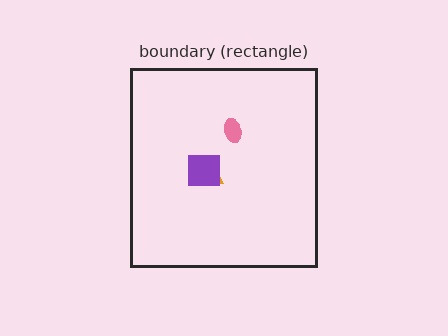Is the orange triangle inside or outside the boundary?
Inside.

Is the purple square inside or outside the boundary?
Inside.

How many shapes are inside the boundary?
3 inside, 0 outside.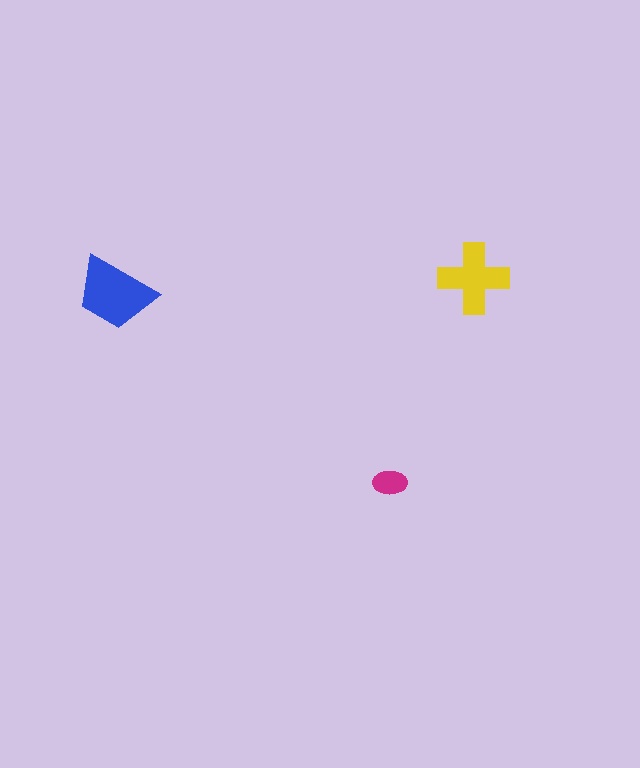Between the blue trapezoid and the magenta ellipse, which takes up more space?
The blue trapezoid.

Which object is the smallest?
The magenta ellipse.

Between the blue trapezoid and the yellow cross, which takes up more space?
The blue trapezoid.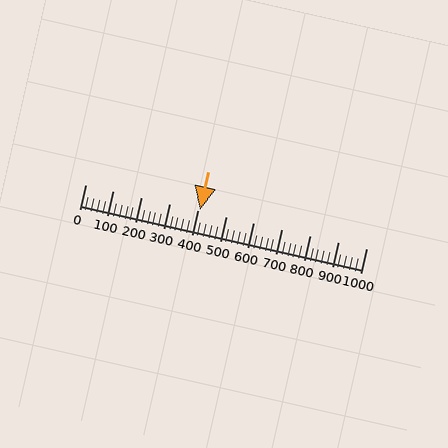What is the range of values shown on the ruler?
The ruler shows values from 0 to 1000.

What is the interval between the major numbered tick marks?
The major tick marks are spaced 100 units apart.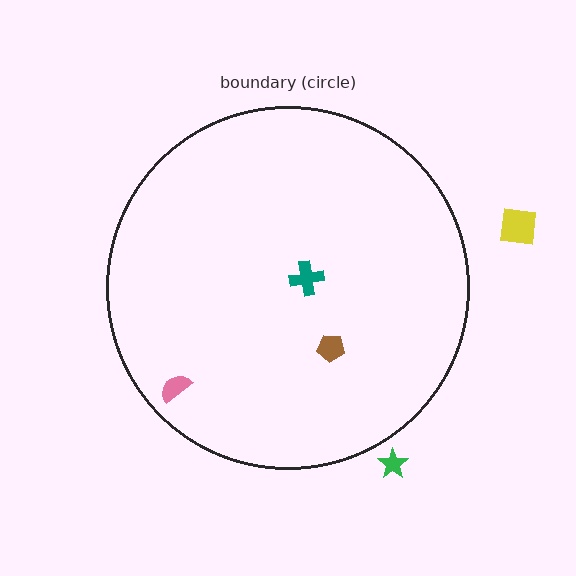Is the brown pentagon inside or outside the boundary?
Inside.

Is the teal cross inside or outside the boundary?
Inside.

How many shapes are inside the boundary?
3 inside, 2 outside.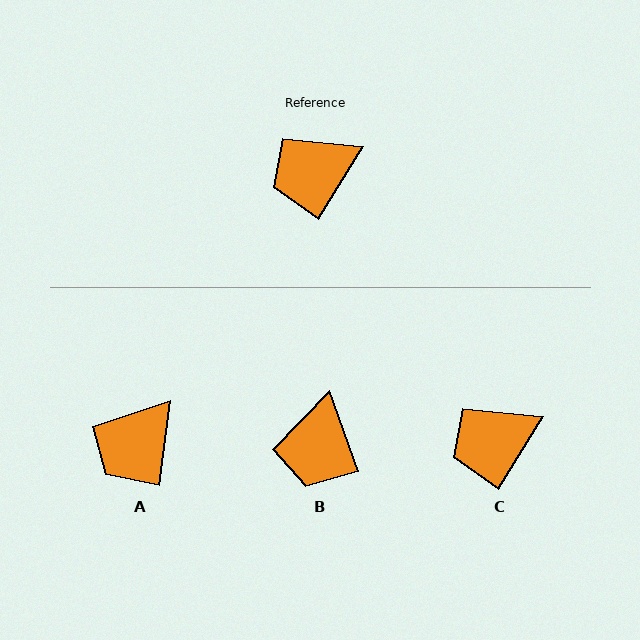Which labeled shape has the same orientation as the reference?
C.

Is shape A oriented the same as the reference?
No, it is off by about 24 degrees.